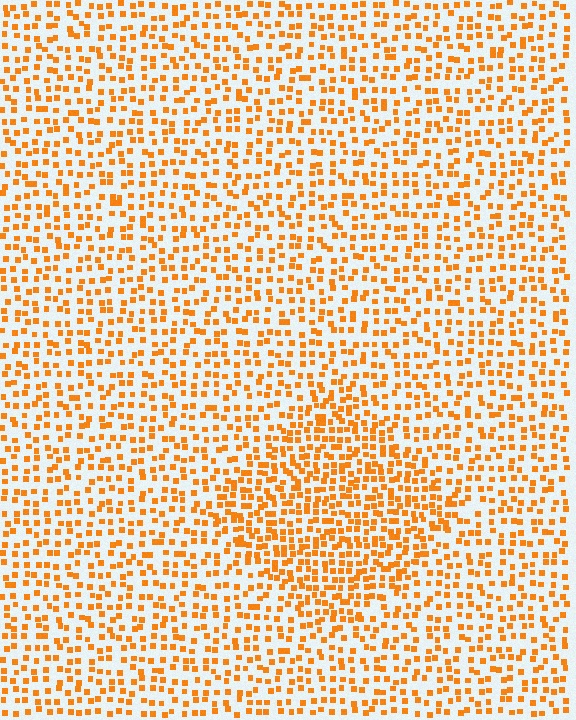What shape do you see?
I see a diamond.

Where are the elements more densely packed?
The elements are more densely packed inside the diamond boundary.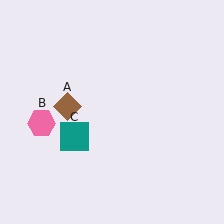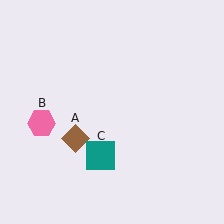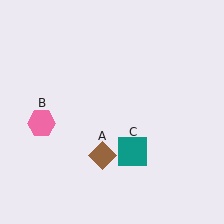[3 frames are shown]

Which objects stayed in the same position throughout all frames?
Pink hexagon (object B) remained stationary.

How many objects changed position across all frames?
2 objects changed position: brown diamond (object A), teal square (object C).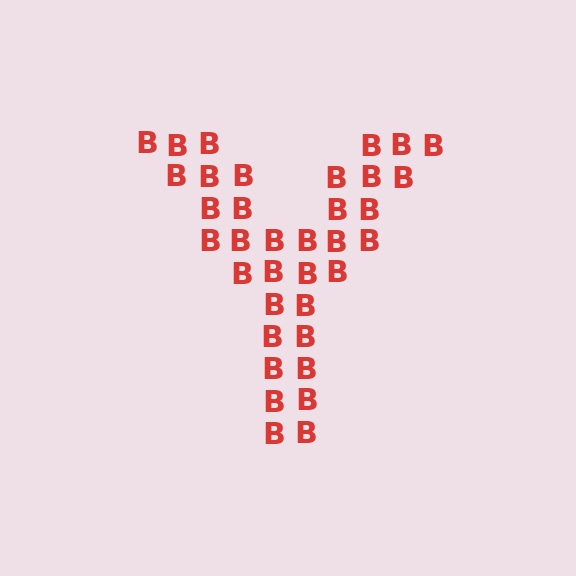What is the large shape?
The large shape is the letter Y.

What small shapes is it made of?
It is made of small letter B's.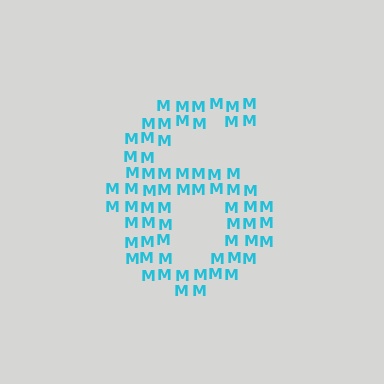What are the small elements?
The small elements are letter M's.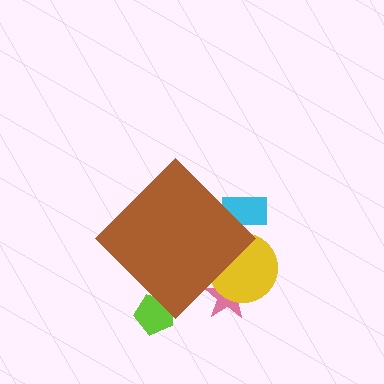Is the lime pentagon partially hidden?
Yes, the lime pentagon is partially hidden behind the brown diamond.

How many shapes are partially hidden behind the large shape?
4 shapes are partially hidden.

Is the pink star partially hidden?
Yes, the pink star is partially hidden behind the brown diamond.